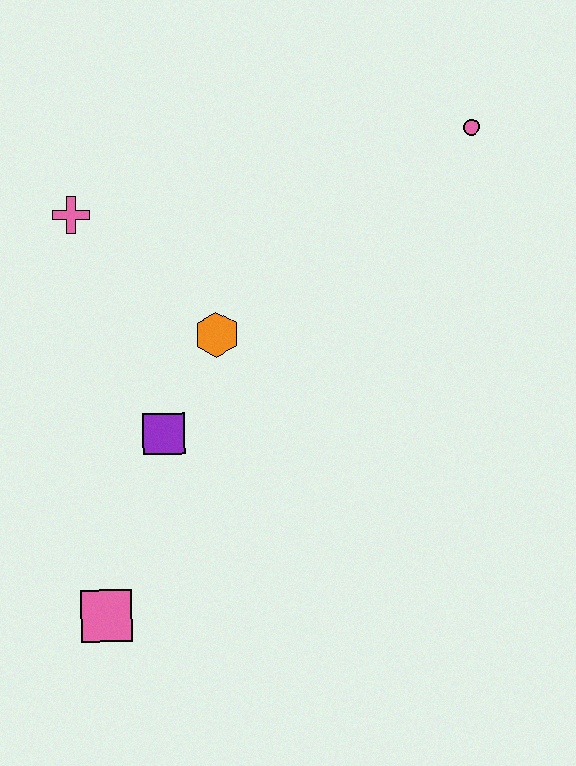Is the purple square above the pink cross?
No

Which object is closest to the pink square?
The purple square is closest to the pink square.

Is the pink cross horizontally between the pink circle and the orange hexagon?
No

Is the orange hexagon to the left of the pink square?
No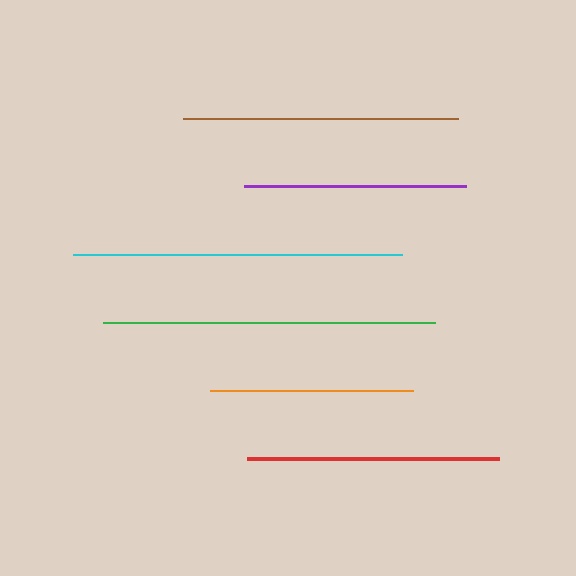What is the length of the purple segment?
The purple segment is approximately 223 pixels long.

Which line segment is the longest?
The green line is the longest at approximately 332 pixels.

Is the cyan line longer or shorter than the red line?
The cyan line is longer than the red line.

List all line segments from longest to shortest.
From longest to shortest: green, cyan, brown, red, purple, orange.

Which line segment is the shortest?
The orange line is the shortest at approximately 202 pixels.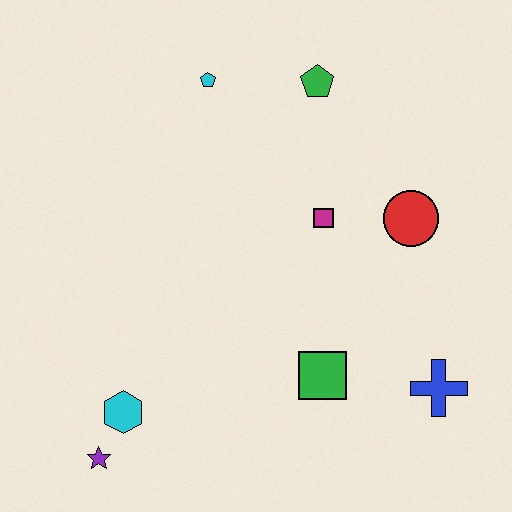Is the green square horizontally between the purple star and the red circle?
Yes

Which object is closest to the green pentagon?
The cyan pentagon is closest to the green pentagon.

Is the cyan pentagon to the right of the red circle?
No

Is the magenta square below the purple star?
No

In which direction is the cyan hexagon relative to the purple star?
The cyan hexagon is above the purple star.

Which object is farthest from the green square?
The cyan pentagon is farthest from the green square.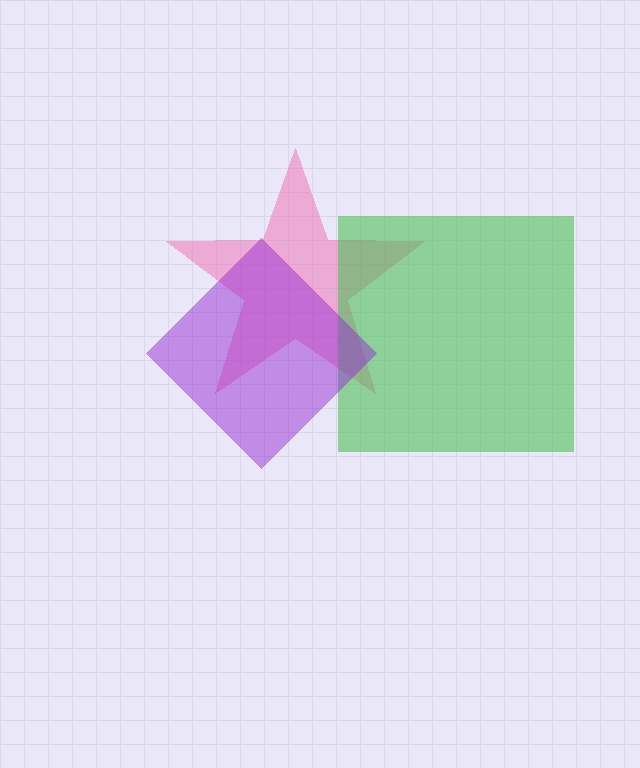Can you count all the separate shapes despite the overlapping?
Yes, there are 3 separate shapes.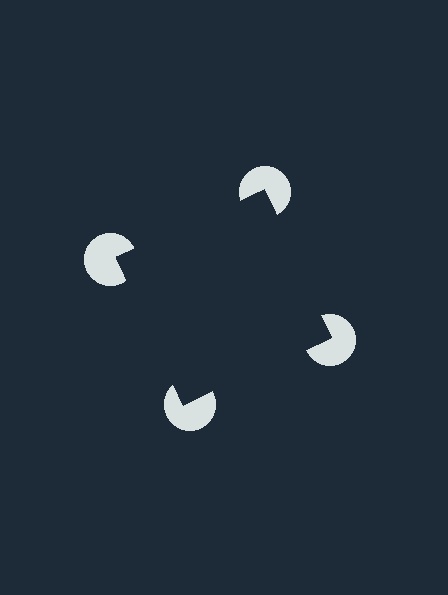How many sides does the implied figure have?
4 sides.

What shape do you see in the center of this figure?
An illusory square — its edges are inferred from the aligned wedge cuts in the pac-man discs, not physically drawn.